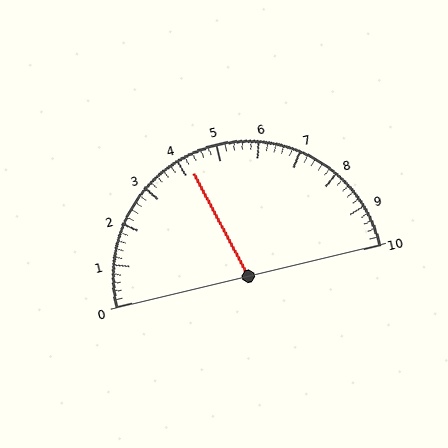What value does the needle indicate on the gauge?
The needle indicates approximately 4.2.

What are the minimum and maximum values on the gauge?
The gauge ranges from 0 to 10.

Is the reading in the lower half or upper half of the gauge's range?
The reading is in the lower half of the range (0 to 10).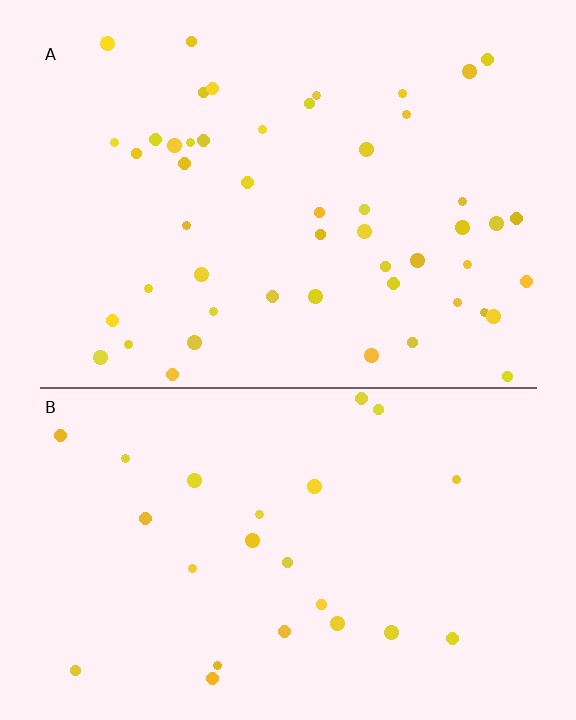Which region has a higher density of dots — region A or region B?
A (the top).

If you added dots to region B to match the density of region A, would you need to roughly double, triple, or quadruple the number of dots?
Approximately double.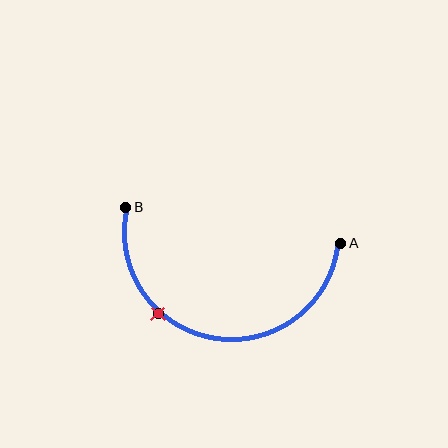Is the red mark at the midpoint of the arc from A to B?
No. The red mark lies on the arc but is closer to endpoint B. The arc midpoint would be at the point on the curve equidistant along the arc from both A and B.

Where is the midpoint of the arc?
The arc midpoint is the point on the curve farthest from the straight line joining A and B. It sits below that line.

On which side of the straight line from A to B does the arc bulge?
The arc bulges below the straight line connecting A and B.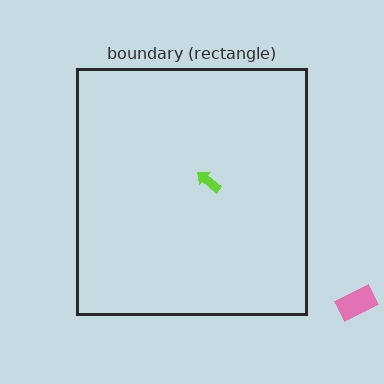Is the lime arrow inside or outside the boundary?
Inside.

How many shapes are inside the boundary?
1 inside, 1 outside.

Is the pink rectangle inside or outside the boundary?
Outside.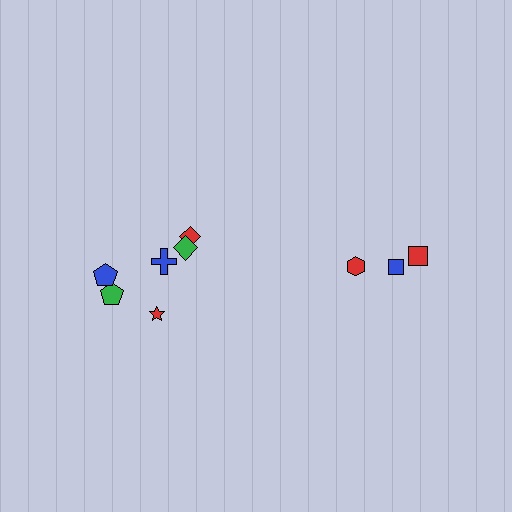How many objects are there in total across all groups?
There are 9 objects.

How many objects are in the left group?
There are 6 objects.